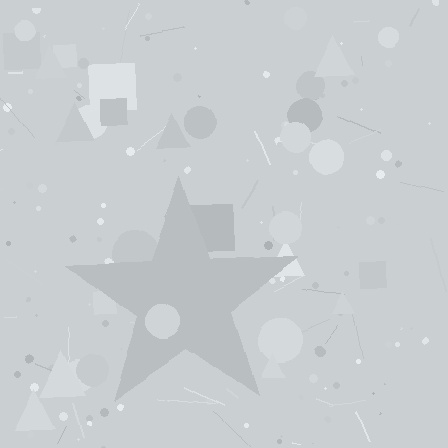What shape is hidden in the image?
A star is hidden in the image.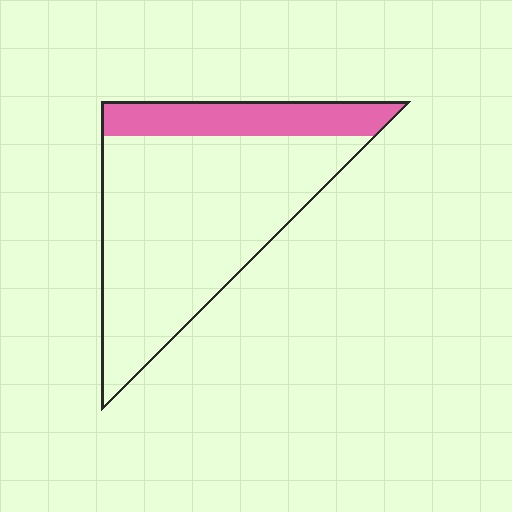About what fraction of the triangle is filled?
About one fifth (1/5).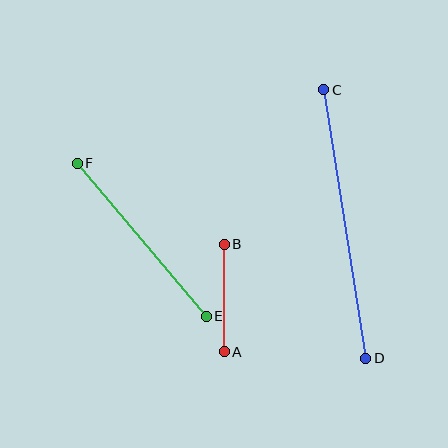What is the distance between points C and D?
The distance is approximately 272 pixels.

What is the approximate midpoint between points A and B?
The midpoint is at approximately (224, 298) pixels.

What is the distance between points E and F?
The distance is approximately 200 pixels.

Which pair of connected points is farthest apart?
Points C and D are farthest apart.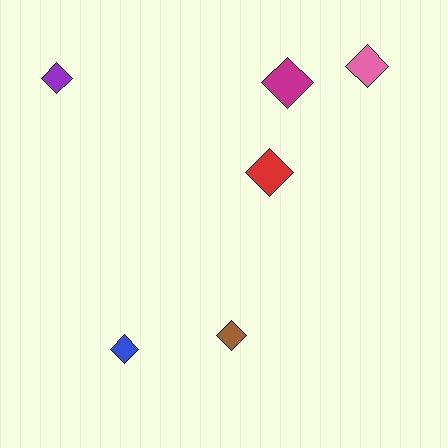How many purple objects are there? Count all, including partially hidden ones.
There is 1 purple object.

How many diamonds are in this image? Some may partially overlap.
There are 6 diamonds.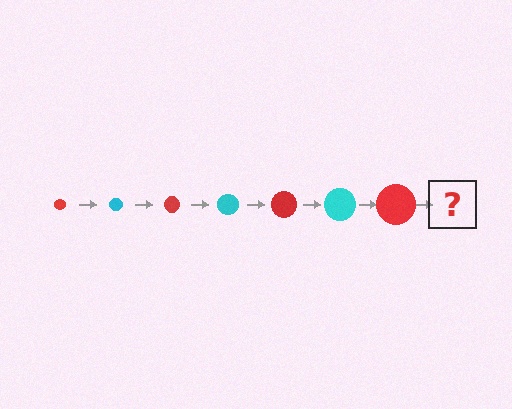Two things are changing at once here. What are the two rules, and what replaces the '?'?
The two rules are that the circle grows larger each step and the color cycles through red and cyan. The '?' should be a cyan circle, larger than the previous one.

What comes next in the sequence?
The next element should be a cyan circle, larger than the previous one.